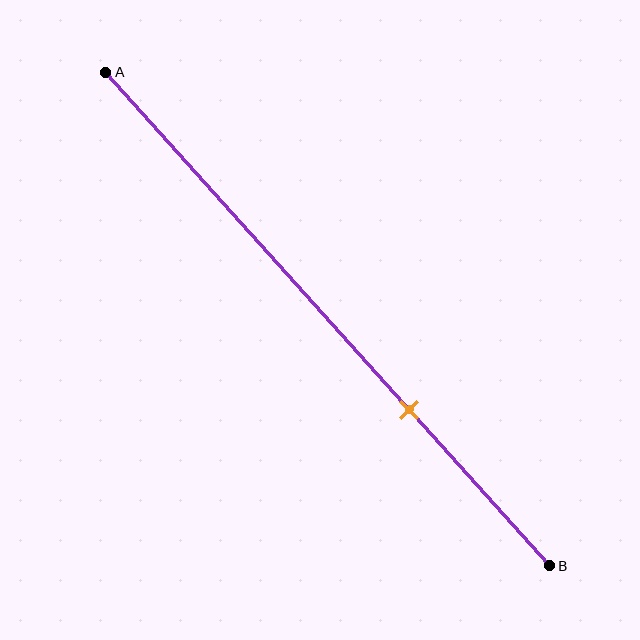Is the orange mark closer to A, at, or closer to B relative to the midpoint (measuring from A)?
The orange mark is closer to point B than the midpoint of segment AB.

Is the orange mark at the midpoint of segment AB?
No, the mark is at about 70% from A, not at the 50% midpoint.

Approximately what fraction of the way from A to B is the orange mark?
The orange mark is approximately 70% of the way from A to B.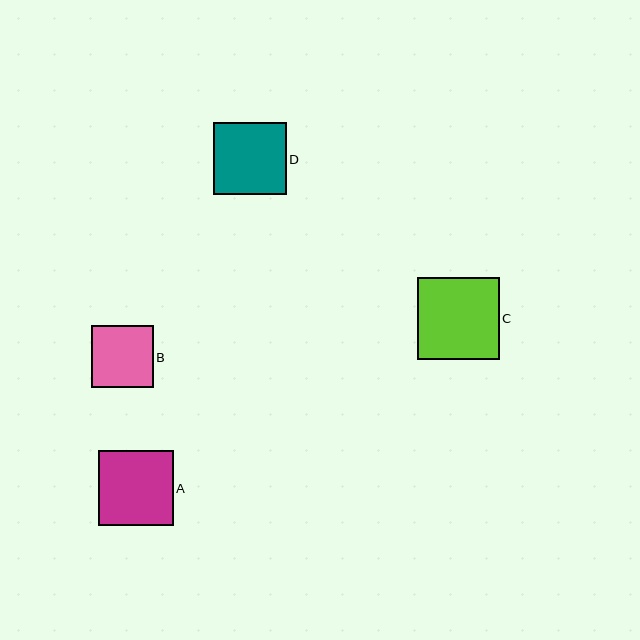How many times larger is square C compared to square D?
Square C is approximately 1.1 times the size of square D.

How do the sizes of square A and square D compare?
Square A and square D are approximately the same size.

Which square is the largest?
Square C is the largest with a size of approximately 81 pixels.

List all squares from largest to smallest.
From largest to smallest: C, A, D, B.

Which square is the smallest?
Square B is the smallest with a size of approximately 62 pixels.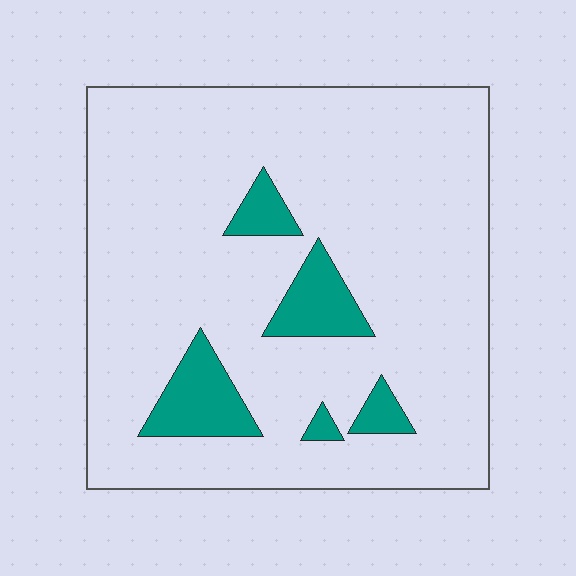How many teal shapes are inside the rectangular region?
5.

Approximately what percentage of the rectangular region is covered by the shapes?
Approximately 10%.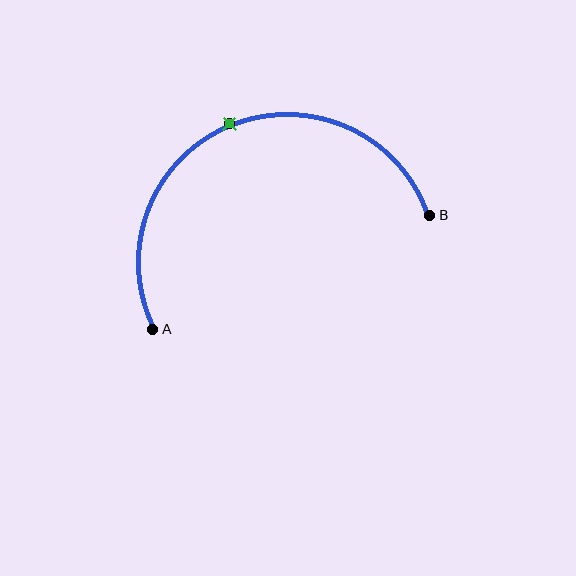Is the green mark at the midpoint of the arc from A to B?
Yes. The green mark lies on the arc at equal arc-length from both A and B — it is the arc midpoint.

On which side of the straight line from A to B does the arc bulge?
The arc bulges above the straight line connecting A and B.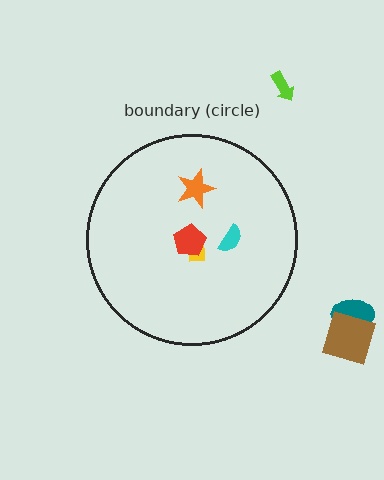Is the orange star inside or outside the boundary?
Inside.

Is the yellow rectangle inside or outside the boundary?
Inside.